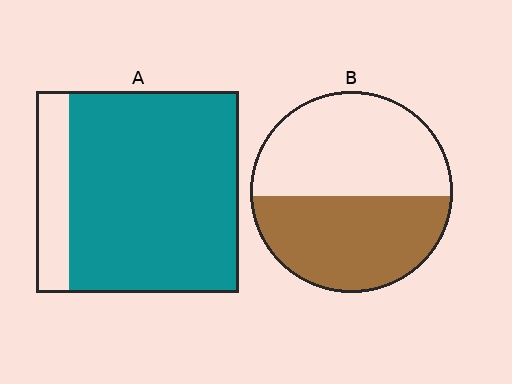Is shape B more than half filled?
Roughly half.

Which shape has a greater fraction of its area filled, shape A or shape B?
Shape A.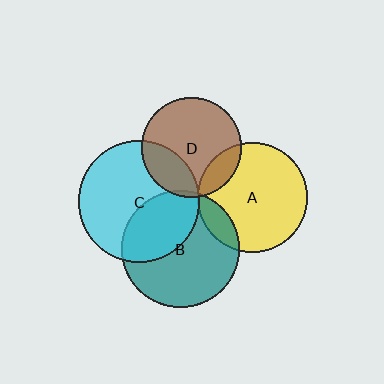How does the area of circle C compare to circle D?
Approximately 1.5 times.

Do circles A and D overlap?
Yes.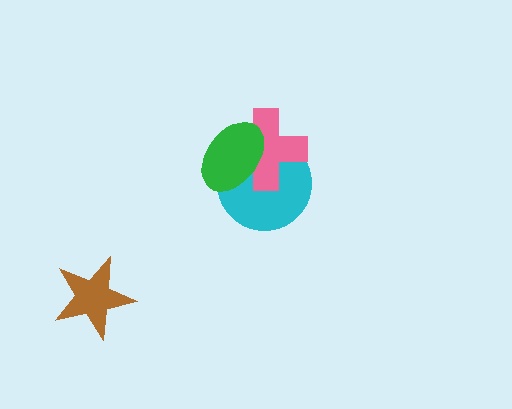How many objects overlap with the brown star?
0 objects overlap with the brown star.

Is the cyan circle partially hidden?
Yes, it is partially covered by another shape.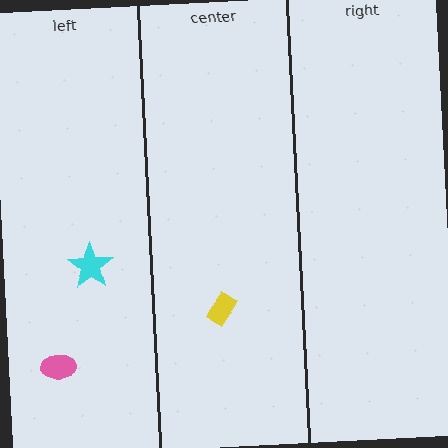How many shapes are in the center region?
1.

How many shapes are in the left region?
2.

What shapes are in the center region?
The yellow rectangle.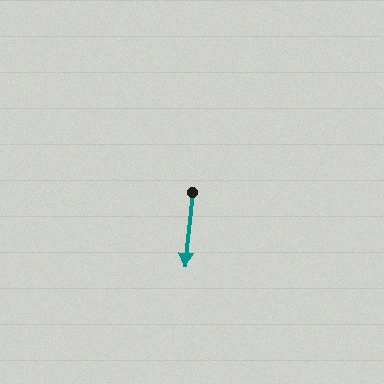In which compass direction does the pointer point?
South.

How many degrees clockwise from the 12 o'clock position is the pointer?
Approximately 186 degrees.